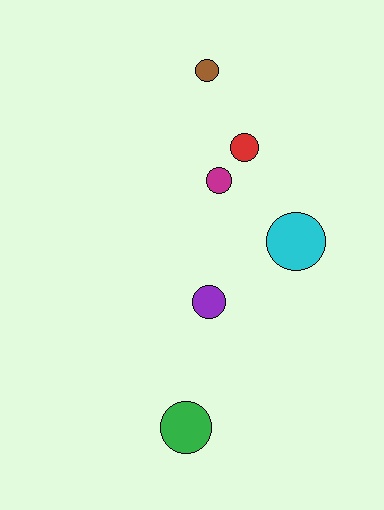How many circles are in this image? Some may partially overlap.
There are 6 circles.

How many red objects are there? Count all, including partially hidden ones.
There is 1 red object.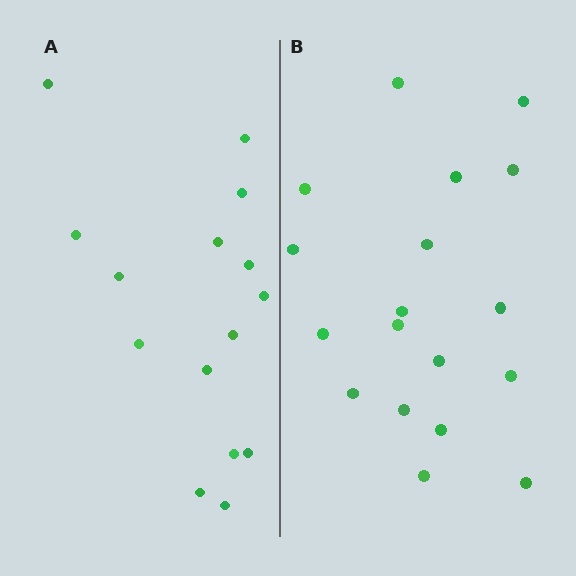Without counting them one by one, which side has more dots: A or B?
Region B (the right region) has more dots.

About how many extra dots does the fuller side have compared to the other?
Region B has just a few more — roughly 2 or 3 more dots than region A.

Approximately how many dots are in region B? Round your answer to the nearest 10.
About 20 dots. (The exact count is 18, which rounds to 20.)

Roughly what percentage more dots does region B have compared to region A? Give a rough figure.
About 20% more.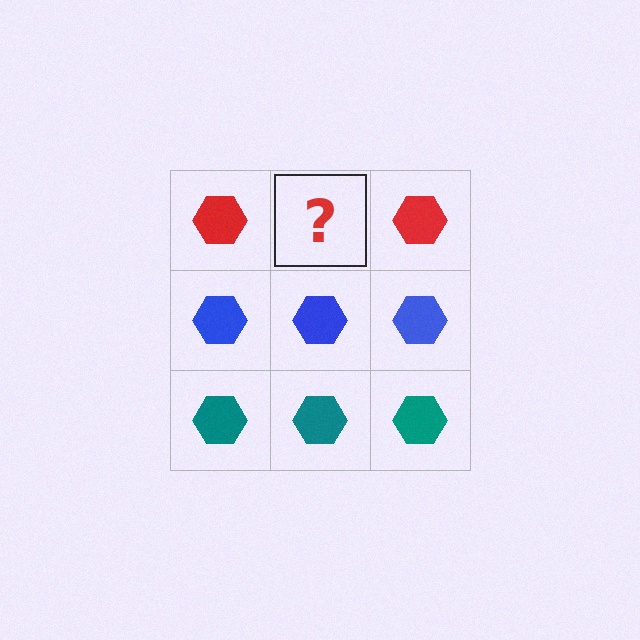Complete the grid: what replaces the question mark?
The question mark should be replaced with a red hexagon.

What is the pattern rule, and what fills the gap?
The rule is that each row has a consistent color. The gap should be filled with a red hexagon.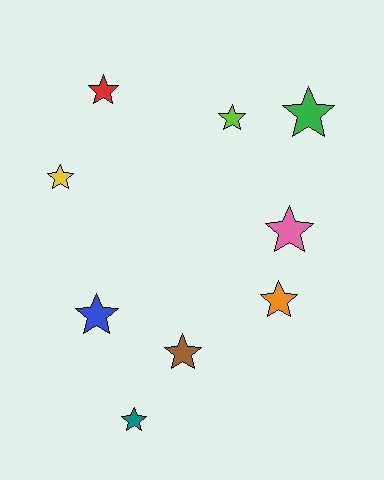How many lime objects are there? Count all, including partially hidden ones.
There is 1 lime object.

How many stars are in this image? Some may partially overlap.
There are 9 stars.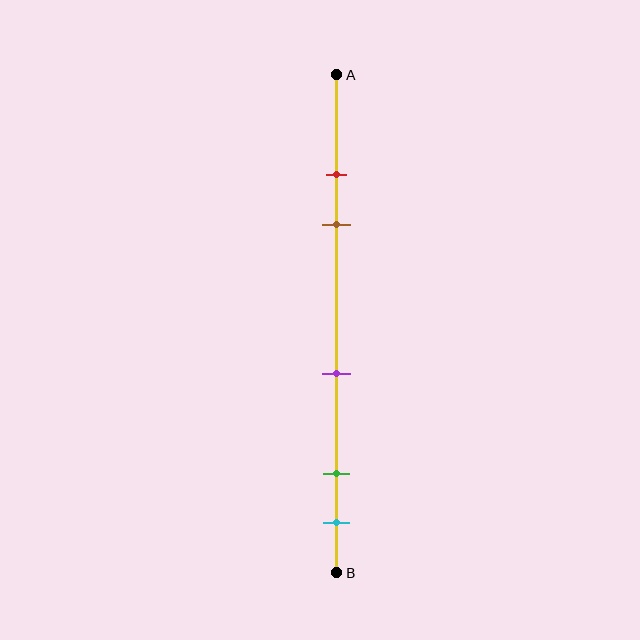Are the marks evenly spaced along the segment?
No, the marks are not evenly spaced.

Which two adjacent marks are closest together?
The red and brown marks are the closest adjacent pair.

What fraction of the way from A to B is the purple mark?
The purple mark is approximately 60% (0.6) of the way from A to B.